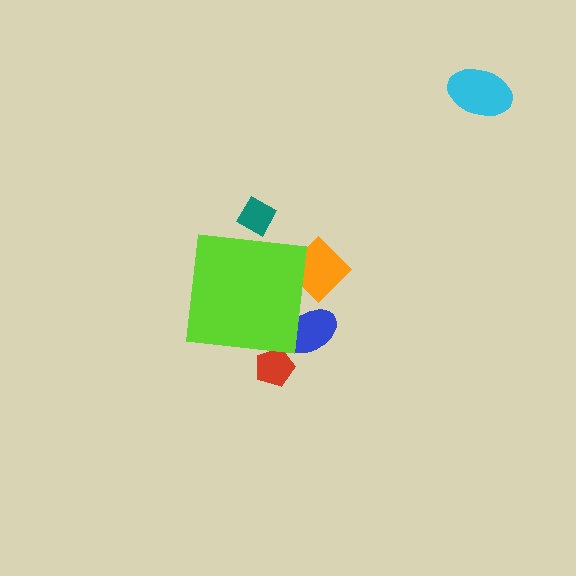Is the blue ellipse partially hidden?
Yes, the blue ellipse is partially hidden behind the lime square.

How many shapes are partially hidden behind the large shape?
4 shapes are partially hidden.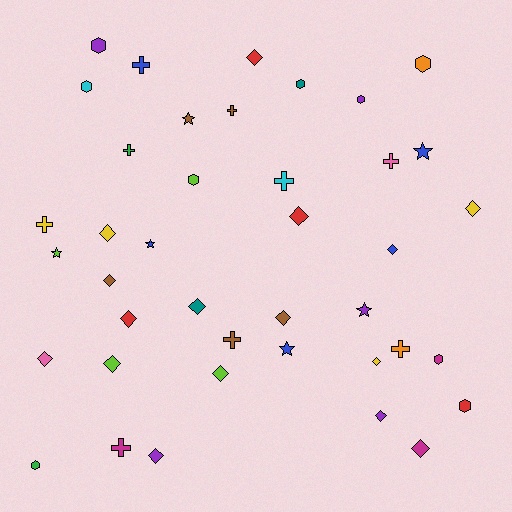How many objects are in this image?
There are 40 objects.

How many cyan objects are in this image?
There are 2 cyan objects.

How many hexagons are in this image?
There are 9 hexagons.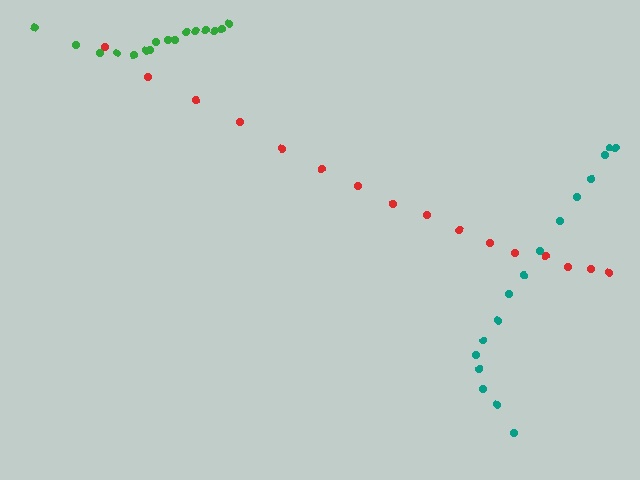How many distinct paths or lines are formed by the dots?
There are 3 distinct paths.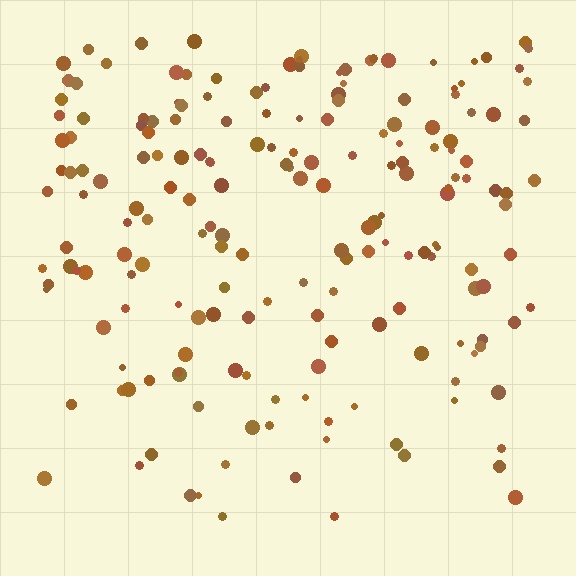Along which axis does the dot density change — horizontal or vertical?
Vertical.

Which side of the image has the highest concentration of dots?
The top.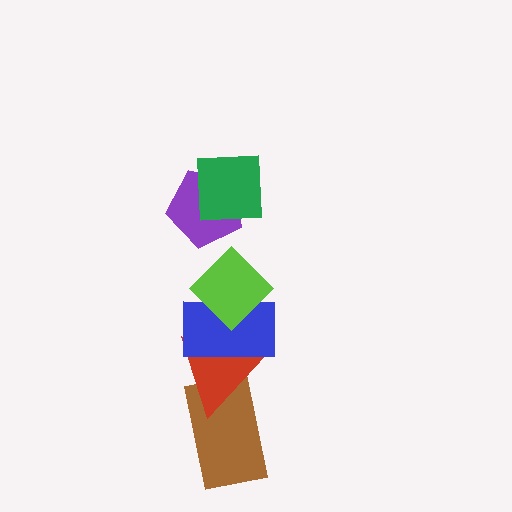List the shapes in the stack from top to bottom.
From top to bottom: the green square, the purple pentagon, the lime diamond, the blue rectangle, the red triangle, the brown rectangle.